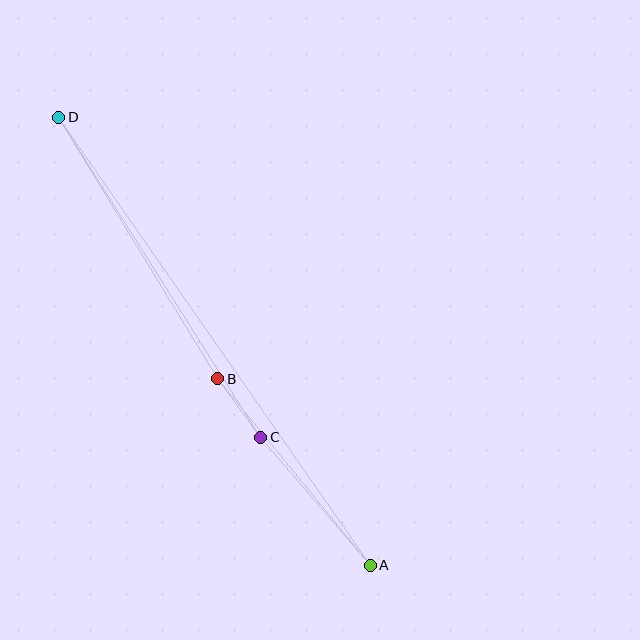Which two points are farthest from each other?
Points A and D are farthest from each other.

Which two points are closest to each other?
Points B and C are closest to each other.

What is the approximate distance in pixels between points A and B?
The distance between A and B is approximately 241 pixels.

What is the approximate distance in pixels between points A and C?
The distance between A and C is approximately 168 pixels.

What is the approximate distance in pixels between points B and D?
The distance between B and D is approximately 306 pixels.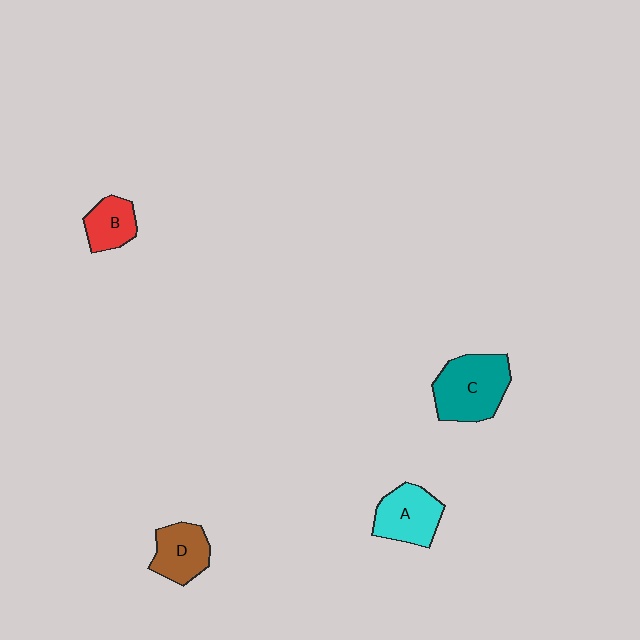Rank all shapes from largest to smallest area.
From largest to smallest: C (teal), A (cyan), D (brown), B (red).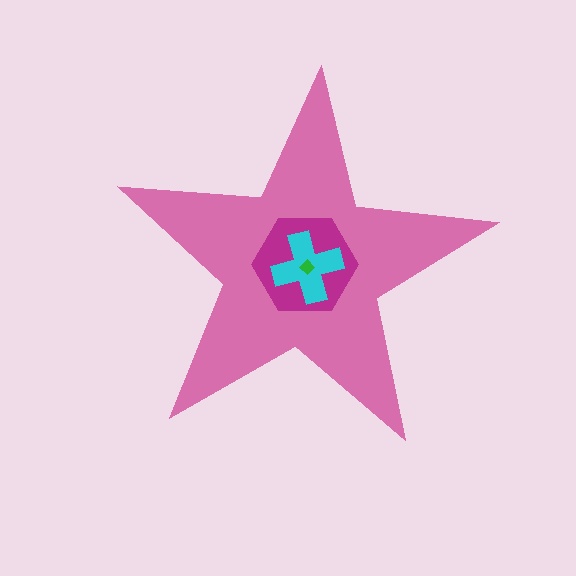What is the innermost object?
The green diamond.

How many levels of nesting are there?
4.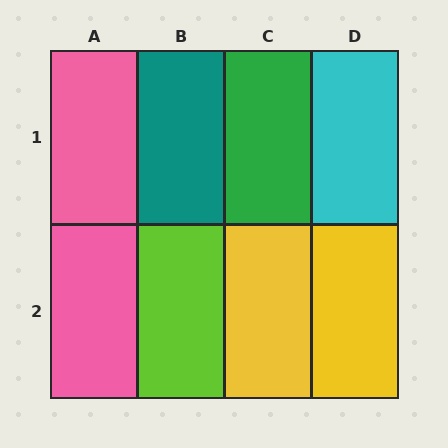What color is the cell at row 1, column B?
Teal.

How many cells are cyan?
1 cell is cyan.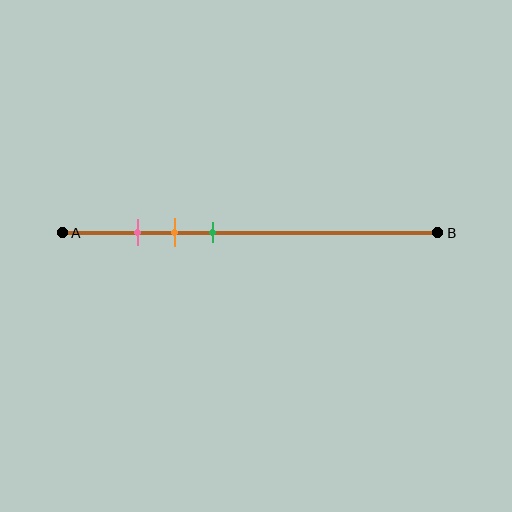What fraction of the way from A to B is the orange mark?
The orange mark is approximately 30% (0.3) of the way from A to B.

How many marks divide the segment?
There are 3 marks dividing the segment.